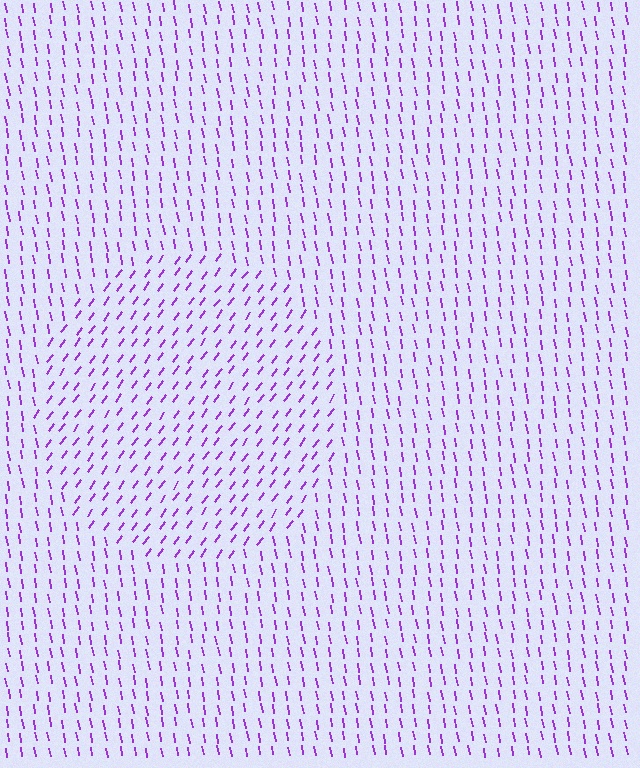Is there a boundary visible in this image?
Yes, there is a texture boundary formed by a change in line orientation.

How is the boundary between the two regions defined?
The boundary is defined purely by a change in line orientation (approximately 45 degrees difference). All lines are the same color and thickness.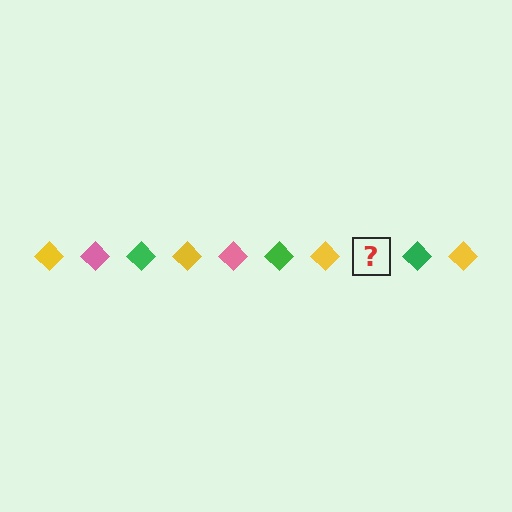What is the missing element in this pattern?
The missing element is a pink diamond.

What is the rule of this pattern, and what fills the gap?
The rule is that the pattern cycles through yellow, pink, green diamonds. The gap should be filled with a pink diamond.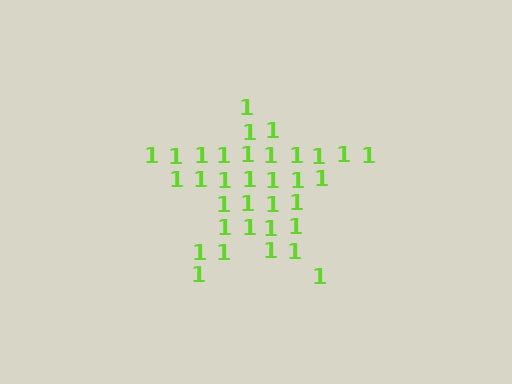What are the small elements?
The small elements are digit 1's.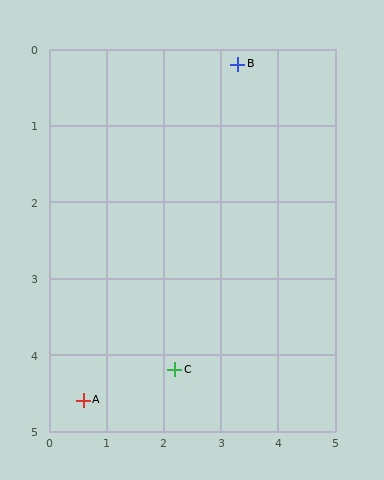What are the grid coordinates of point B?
Point B is at approximately (3.3, 0.2).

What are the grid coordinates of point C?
Point C is at approximately (2.2, 4.2).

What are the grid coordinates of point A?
Point A is at approximately (0.6, 4.6).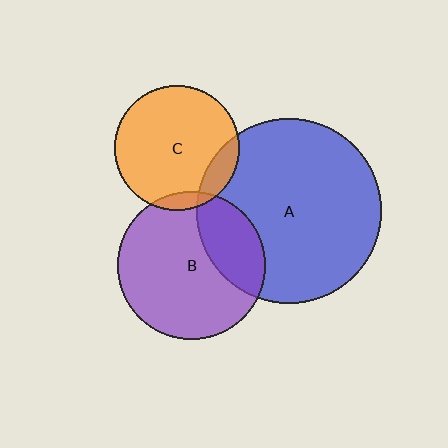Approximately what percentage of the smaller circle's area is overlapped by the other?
Approximately 25%.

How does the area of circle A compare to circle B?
Approximately 1.6 times.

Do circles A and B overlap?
Yes.